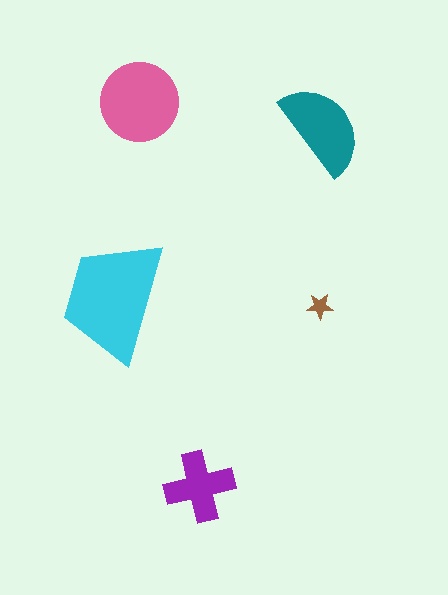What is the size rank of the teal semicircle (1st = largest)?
3rd.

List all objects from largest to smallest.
The cyan trapezoid, the pink circle, the teal semicircle, the purple cross, the brown star.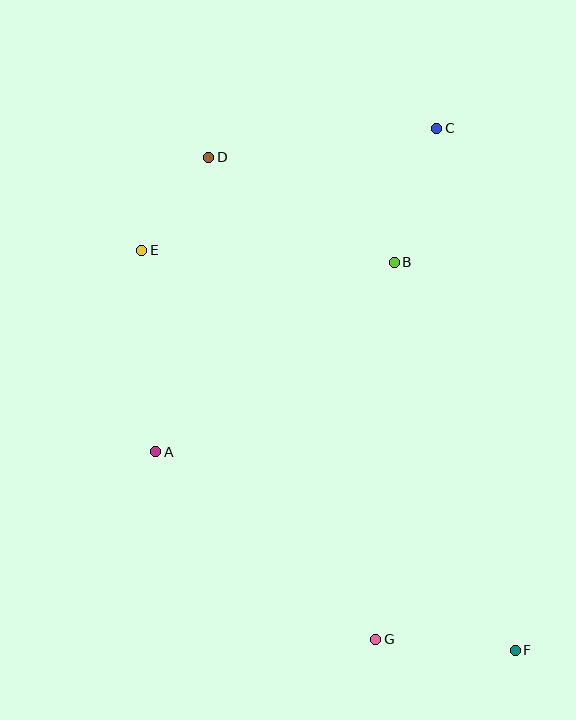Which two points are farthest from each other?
Points D and F are farthest from each other.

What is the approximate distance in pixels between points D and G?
The distance between D and G is approximately 510 pixels.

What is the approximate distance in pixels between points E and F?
The distance between E and F is approximately 547 pixels.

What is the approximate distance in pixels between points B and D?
The distance between B and D is approximately 213 pixels.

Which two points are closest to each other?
Points D and E are closest to each other.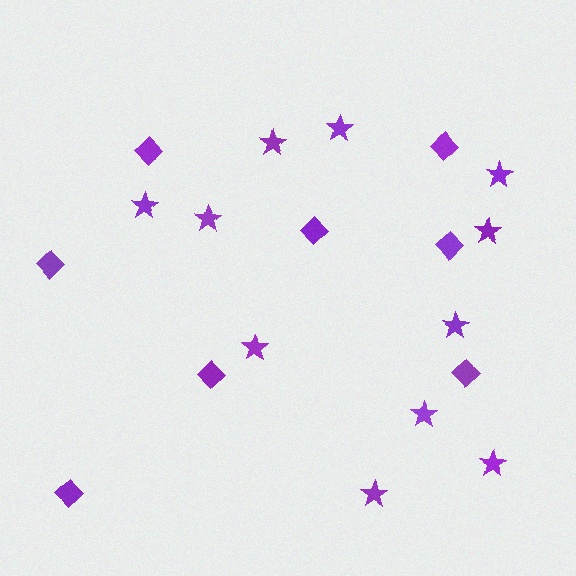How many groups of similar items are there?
There are 2 groups: one group of stars (11) and one group of diamonds (8).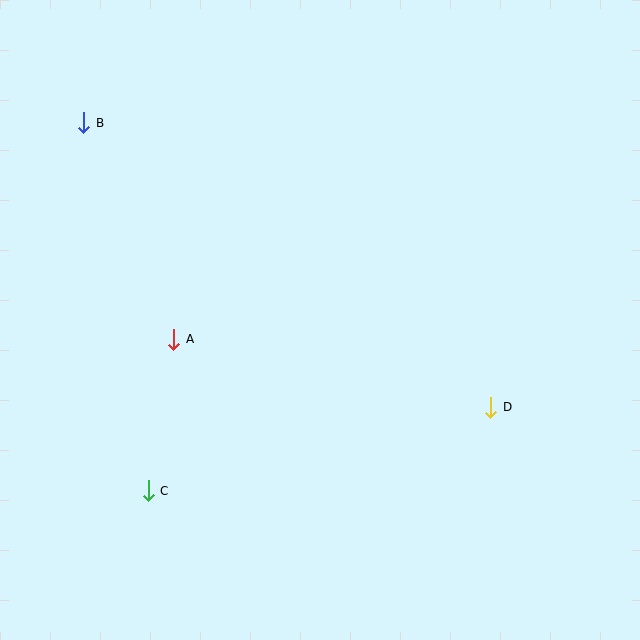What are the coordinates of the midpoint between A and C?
The midpoint between A and C is at (161, 415).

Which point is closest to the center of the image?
Point A at (174, 339) is closest to the center.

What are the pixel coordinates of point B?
Point B is at (84, 123).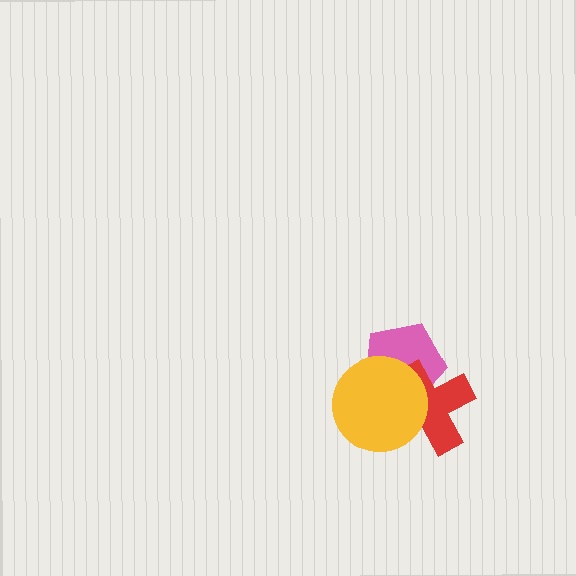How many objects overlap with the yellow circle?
2 objects overlap with the yellow circle.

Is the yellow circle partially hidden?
No, no other shape covers it.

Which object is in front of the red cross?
The yellow circle is in front of the red cross.